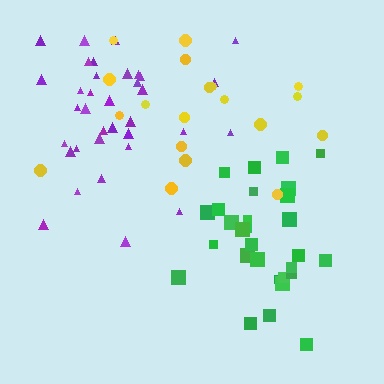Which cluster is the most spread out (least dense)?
Yellow.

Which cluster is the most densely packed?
Green.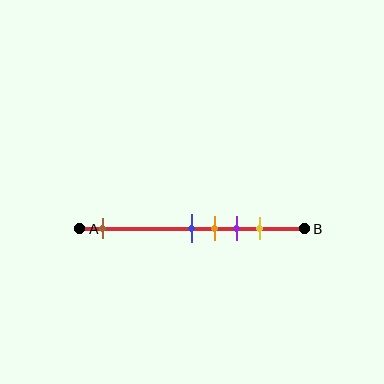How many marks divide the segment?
There are 5 marks dividing the segment.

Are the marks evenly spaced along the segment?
No, the marks are not evenly spaced.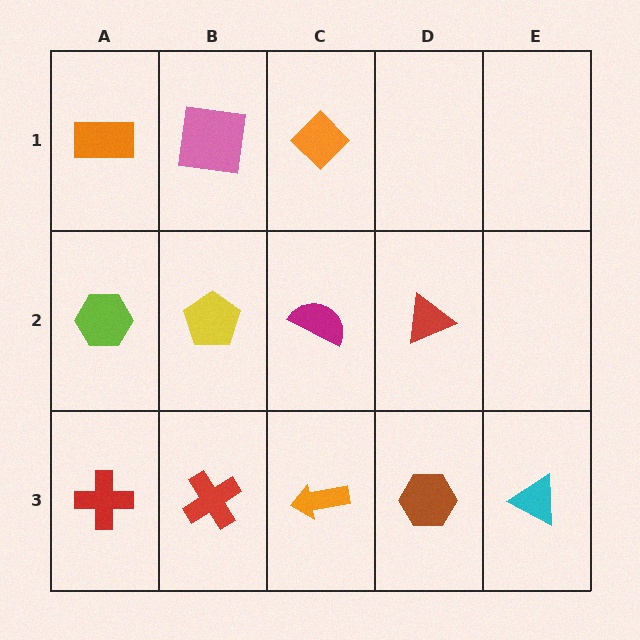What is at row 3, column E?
A cyan triangle.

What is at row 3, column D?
A brown hexagon.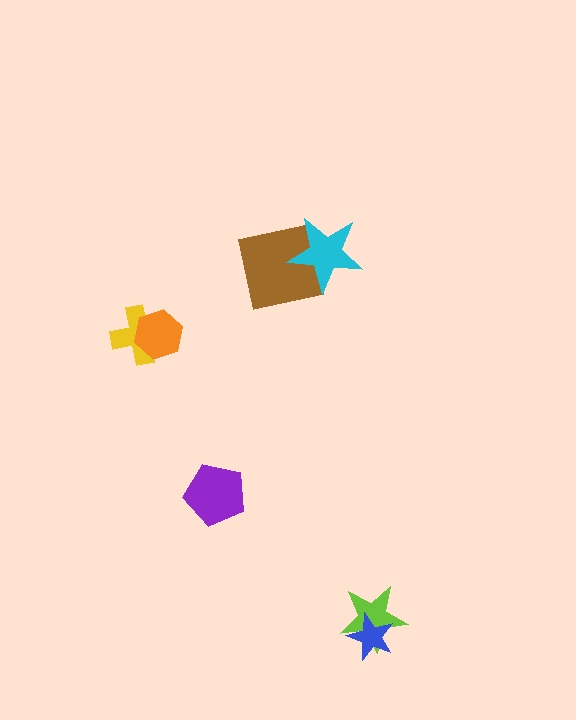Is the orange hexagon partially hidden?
No, no other shape covers it.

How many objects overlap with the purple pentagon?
0 objects overlap with the purple pentagon.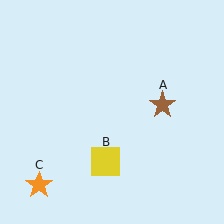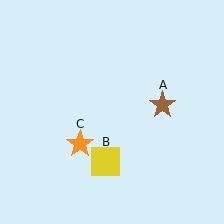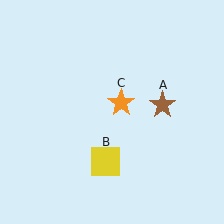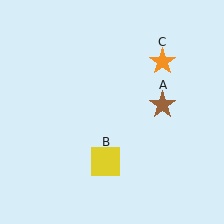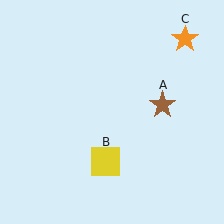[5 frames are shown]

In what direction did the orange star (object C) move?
The orange star (object C) moved up and to the right.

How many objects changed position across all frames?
1 object changed position: orange star (object C).